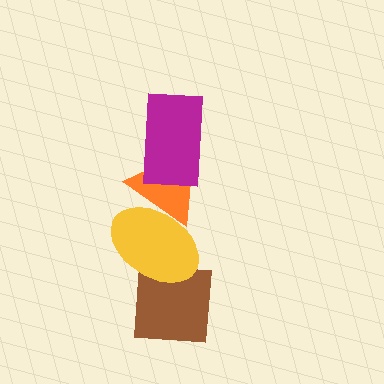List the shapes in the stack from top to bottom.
From top to bottom: the magenta rectangle, the orange triangle, the yellow ellipse, the brown square.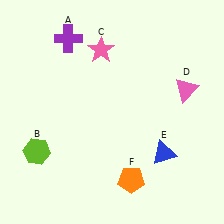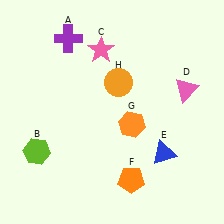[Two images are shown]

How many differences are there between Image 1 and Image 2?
There are 2 differences between the two images.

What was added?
An orange hexagon (G), an orange circle (H) were added in Image 2.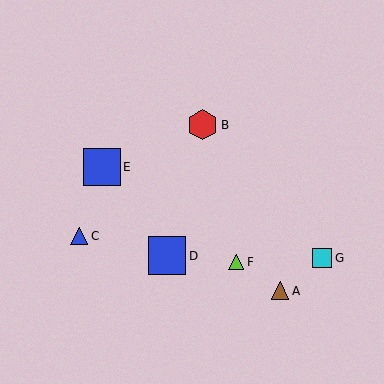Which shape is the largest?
The blue square (labeled D) is the largest.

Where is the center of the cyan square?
The center of the cyan square is at (322, 258).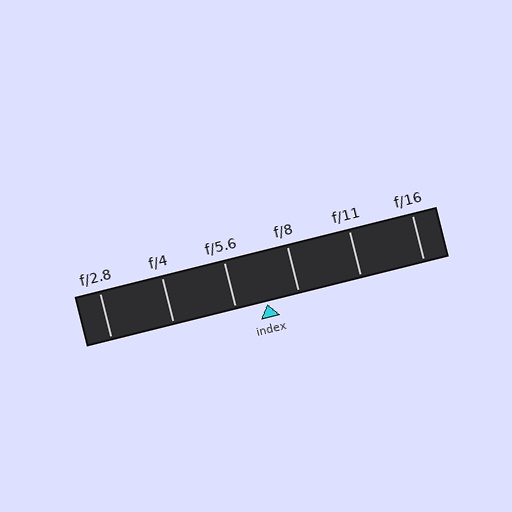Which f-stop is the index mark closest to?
The index mark is closest to f/5.6.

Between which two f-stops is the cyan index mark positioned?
The index mark is between f/5.6 and f/8.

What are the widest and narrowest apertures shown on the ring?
The widest aperture shown is f/2.8 and the narrowest is f/16.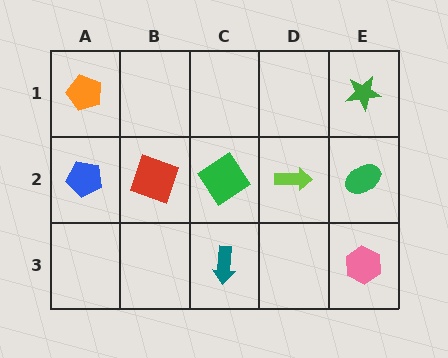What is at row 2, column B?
A red square.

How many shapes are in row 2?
5 shapes.